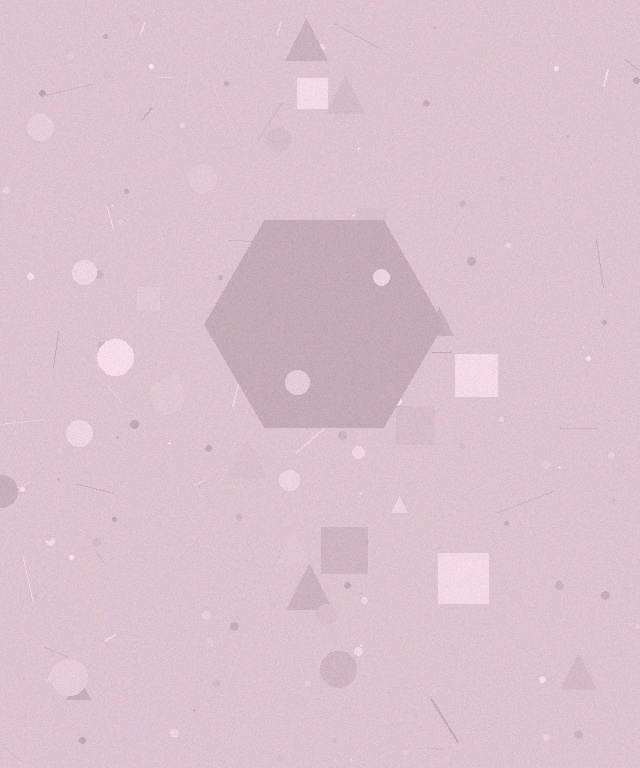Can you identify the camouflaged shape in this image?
The camouflaged shape is a hexagon.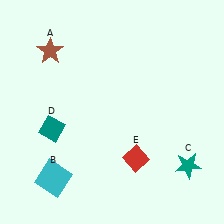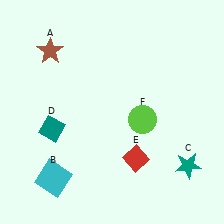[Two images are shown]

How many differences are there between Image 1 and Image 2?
There is 1 difference between the two images.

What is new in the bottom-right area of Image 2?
A lime circle (F) was added in the bottom-right area of Image 2.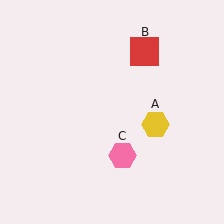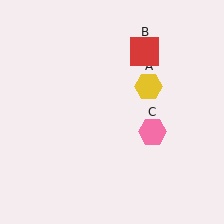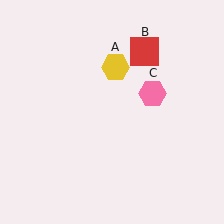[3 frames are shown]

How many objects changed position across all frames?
2 objects changed position: yellow hexagon (object A), pink hexagon (object C).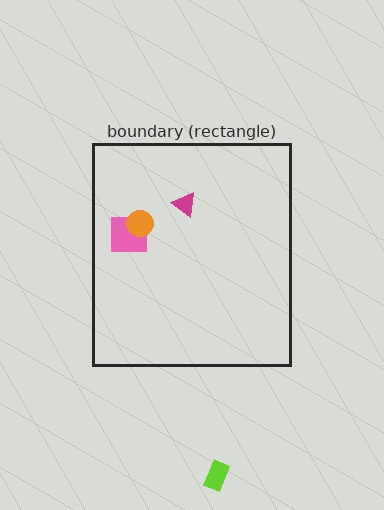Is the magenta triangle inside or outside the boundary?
Inside.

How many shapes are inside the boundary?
3 inside, 1 outside.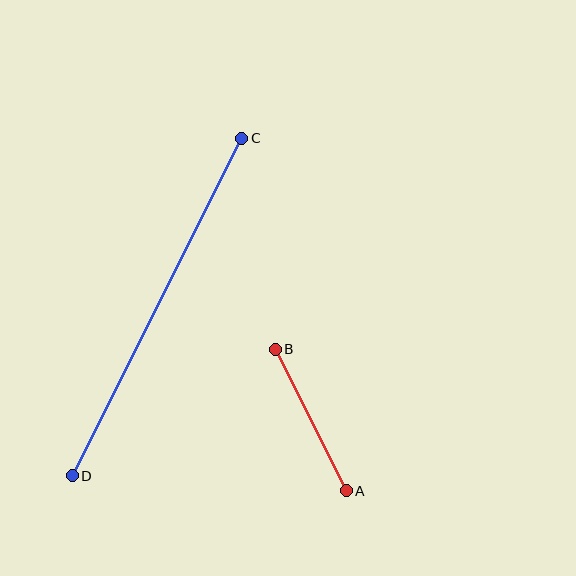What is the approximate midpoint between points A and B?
The midpoint is at approximately (311, 420) pixels.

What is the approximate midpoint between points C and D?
The midpoint is at approximately (157, 307) pixels.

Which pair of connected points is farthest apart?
Points C and D are farthest apart.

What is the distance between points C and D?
The distance is approximately 378 pixels.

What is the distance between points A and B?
The distance is approximately 158 pixels.